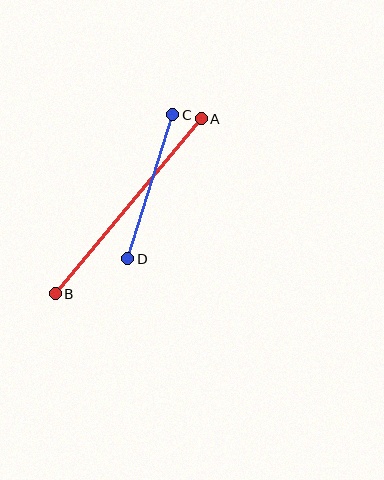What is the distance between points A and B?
The distance is approximately 228 pixels.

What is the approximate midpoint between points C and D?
The midpoint is at approximately (150, 187) pixels.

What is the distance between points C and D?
The distance is approximately 151 pixels.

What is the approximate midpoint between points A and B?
The midpoint is at approximately (128, 206) pixels.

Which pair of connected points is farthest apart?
Points A and B are farthest apart.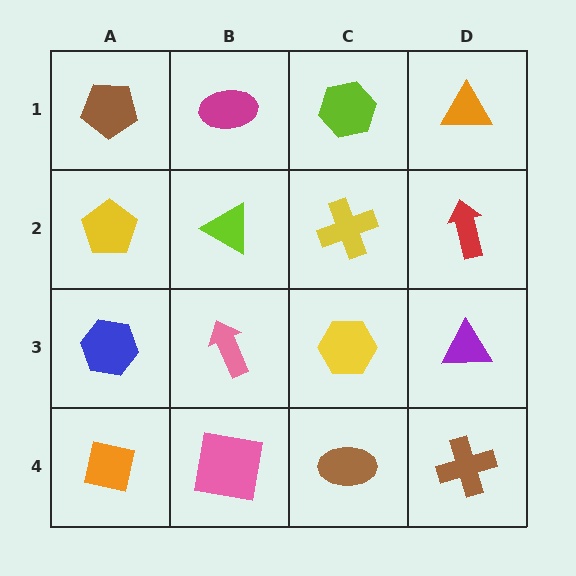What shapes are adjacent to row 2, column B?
A magenta ellipse (row 1, column B), a pink arrow (row 3, column B), a yellow pentagon (row 2, column A), a yellow cross (row 2, column C).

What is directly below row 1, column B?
A lime triangle.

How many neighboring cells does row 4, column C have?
3.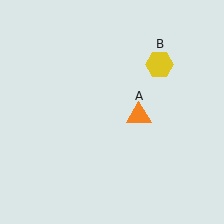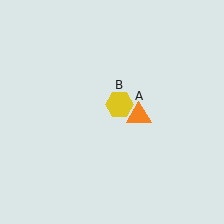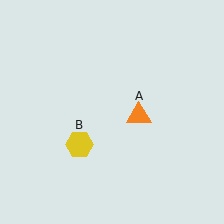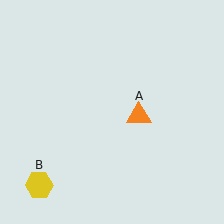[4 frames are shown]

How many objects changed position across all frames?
1 object changed position: yellow hexagon (object B).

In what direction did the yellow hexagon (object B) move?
The yellow hexagon (object B) moved down and to the left.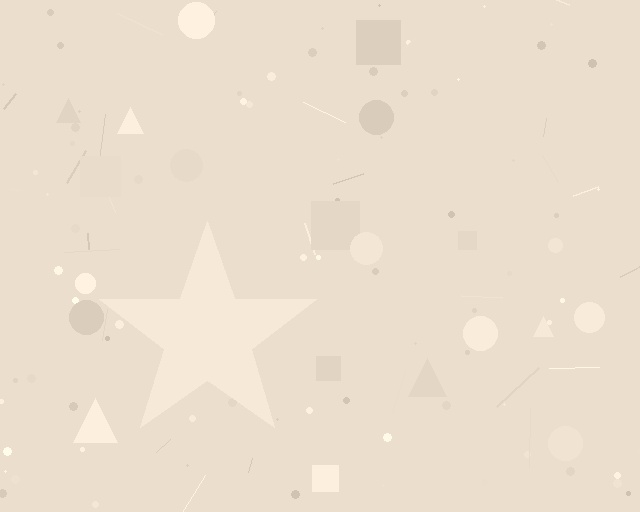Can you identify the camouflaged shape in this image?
The camouflaged shape is a star.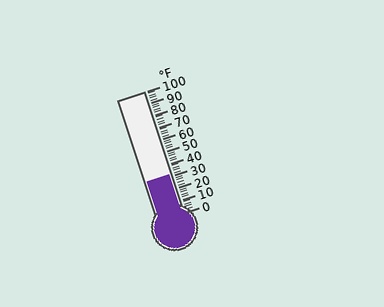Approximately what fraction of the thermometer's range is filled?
The thermometer is filled to approximately 30% of its range.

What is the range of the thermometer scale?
The thermometer scale ranges from 0°F to 100°F.